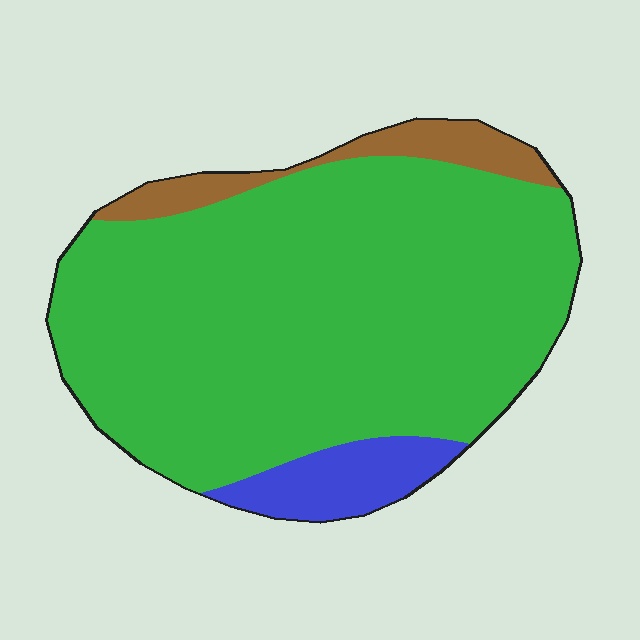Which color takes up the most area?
Green, at roughly 85%.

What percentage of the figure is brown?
Brown takes up about one tenth (1/10) of the figure.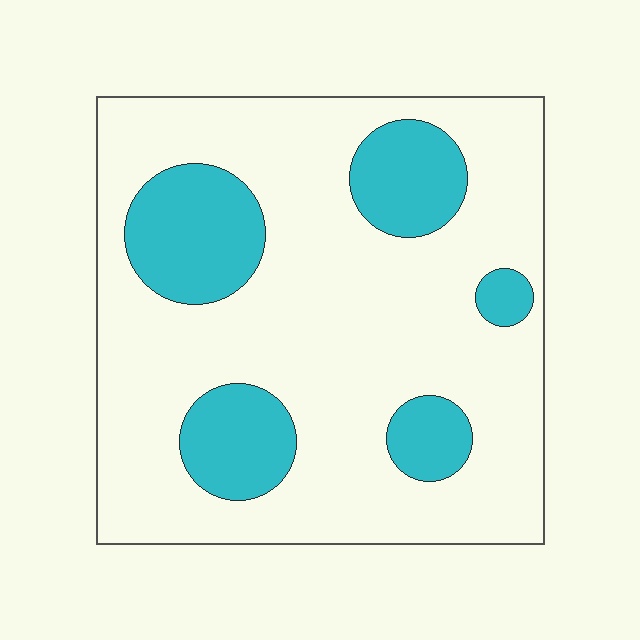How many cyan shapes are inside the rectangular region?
5.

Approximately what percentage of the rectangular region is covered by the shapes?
Approximately 25%.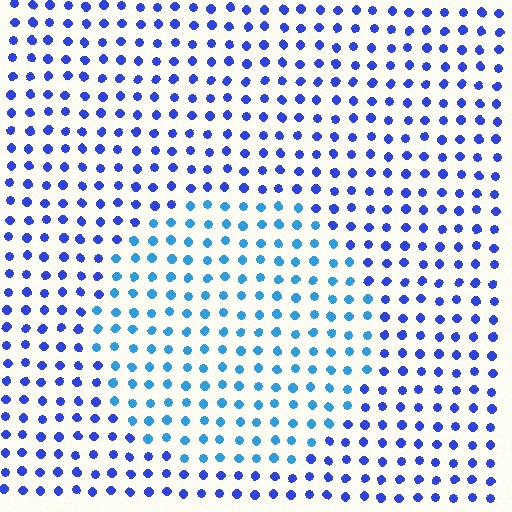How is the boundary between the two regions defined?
The boundary is defined purely by a slight shift in hue (about 32 degrees). Spacing, size, and orientation are identical on both sides.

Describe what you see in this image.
The image is filled with small blue elements in a uniform arrangement. A circle-shaped region is visible where the elements are tinted to a slightly different hue, forming a subtle color boundary.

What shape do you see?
I see a circle.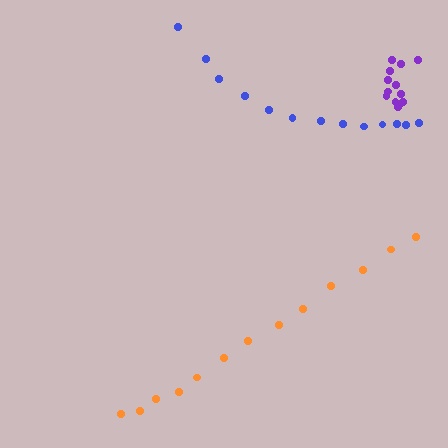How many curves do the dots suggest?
There are 3 distinct paths.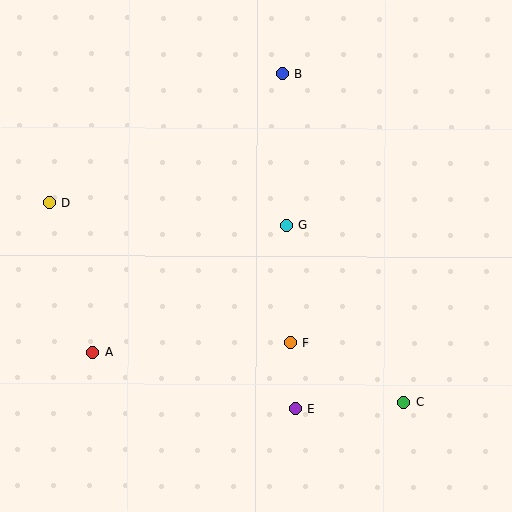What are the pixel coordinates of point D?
Point D is at (50, 203).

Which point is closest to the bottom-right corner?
Point C is closest to the bottom-right corner.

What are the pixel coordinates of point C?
Point C is at (404, 402).